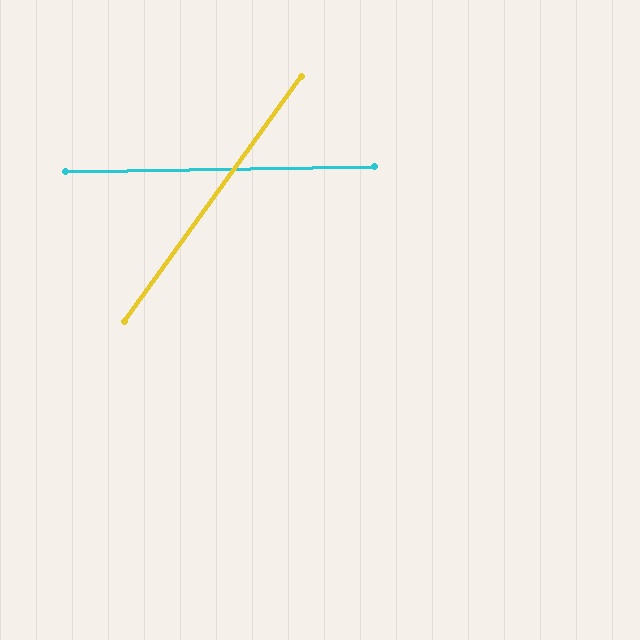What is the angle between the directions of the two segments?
Approximately 53 degrees.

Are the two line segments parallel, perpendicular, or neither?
Neither parallel nor perpendicular — they differ by about 53°.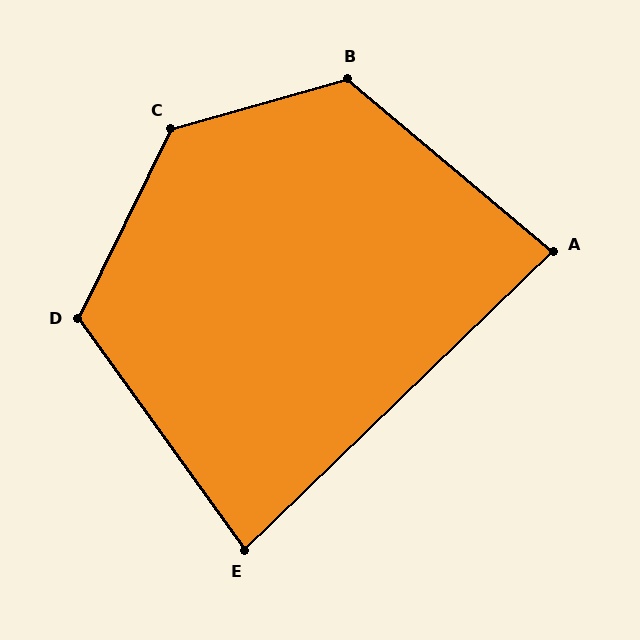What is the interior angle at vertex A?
Approximately 84 degrees (acute).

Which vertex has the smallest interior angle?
E, at approximately 82 degrees.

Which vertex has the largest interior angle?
C, at approximately 132 degrees.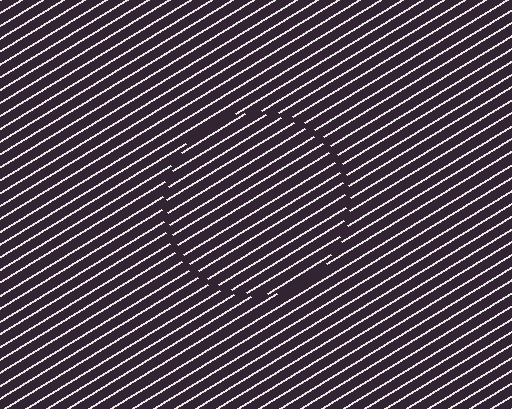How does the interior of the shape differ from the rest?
The interior of the shape contains the same grating, shifted by half a period — the contour is defined by the phase discontinuity where line-ends from the inner and outer gratings abut.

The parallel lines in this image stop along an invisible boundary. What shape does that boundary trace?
An illusory circle. The interior of the shape contains the same grating, shifted by half a period — the contour is defined by the phase discontinuity where line-ends from the inner and outer gratings abut.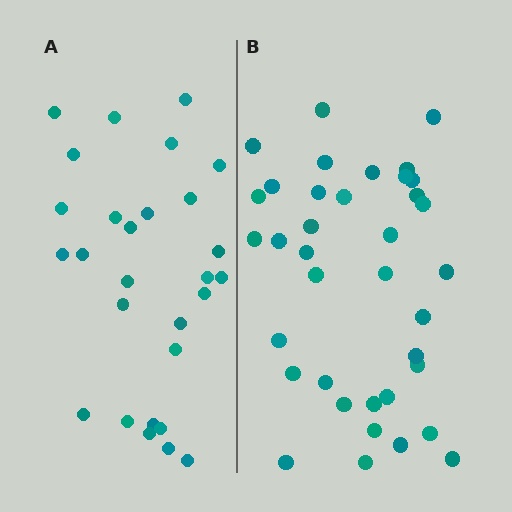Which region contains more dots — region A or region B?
Region B (the right region) has more dots.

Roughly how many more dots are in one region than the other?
Region B has roughly 8 or so more dots than region A.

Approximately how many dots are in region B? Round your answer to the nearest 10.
About 40 dots. (The exact count is 37, which rounds to 40.)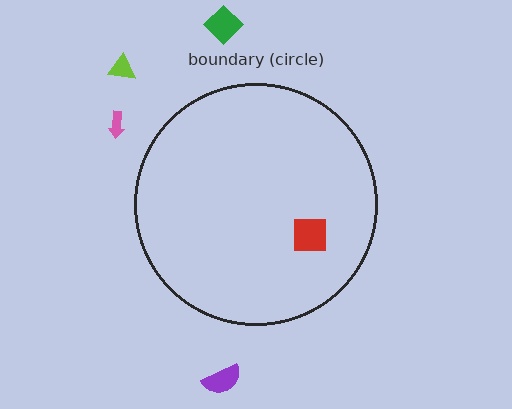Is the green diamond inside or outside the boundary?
Outside.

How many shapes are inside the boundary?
1 inside, 4 outside.